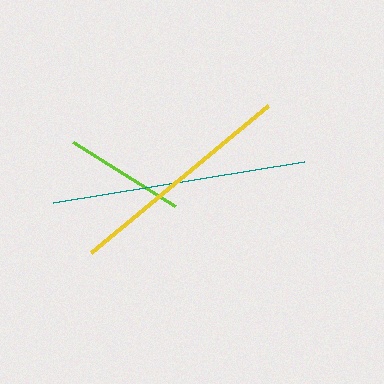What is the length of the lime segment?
The lime segment is approximately 120 pixels long.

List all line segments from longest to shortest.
From longest to shortest: teal, yellow, lime.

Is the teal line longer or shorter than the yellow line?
The teal line is longer than the yellow line.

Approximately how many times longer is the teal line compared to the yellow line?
The teal line is approximately 1.1 times the length of the yellow line.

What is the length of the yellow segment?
The yellow segment is approximately 230 pixels long.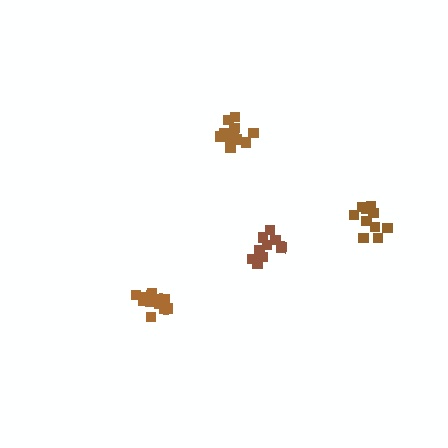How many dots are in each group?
Group 1: 12 dots, Group 2: 12 dots, Group 3: 10 dots, Group 4: 10 dots (44 total).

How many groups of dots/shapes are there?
There are 4 groups.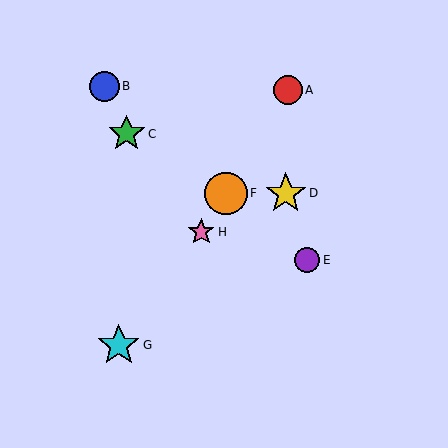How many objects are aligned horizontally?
2 objects (D, F) are aligned horizontally.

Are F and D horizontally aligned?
Yes, both are at y≈193.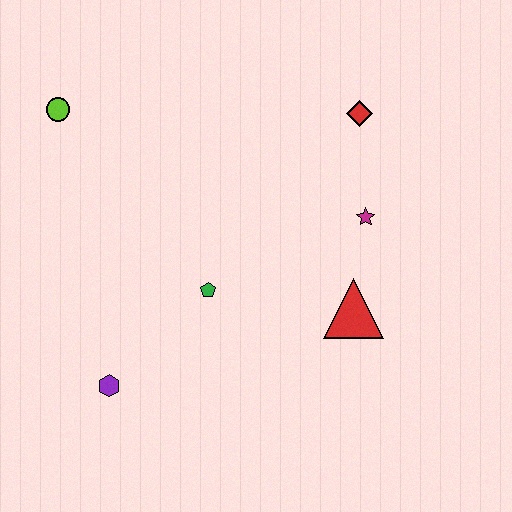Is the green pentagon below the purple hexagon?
No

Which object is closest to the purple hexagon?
The green pentagon is closest to the purple hexagon.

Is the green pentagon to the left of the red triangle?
Yes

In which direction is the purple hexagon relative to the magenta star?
The purple hexagon is to the left of the magenta star.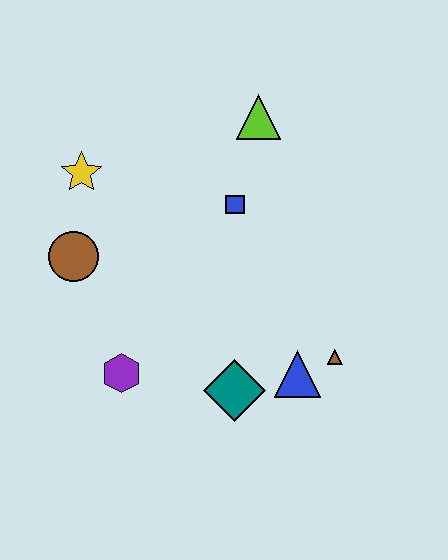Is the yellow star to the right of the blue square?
No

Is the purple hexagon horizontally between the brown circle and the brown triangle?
Yes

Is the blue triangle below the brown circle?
Yes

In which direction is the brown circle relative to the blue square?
The brown circle is to the left of the blue square.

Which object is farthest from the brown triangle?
The yellow star is farthest from the brown triangle.